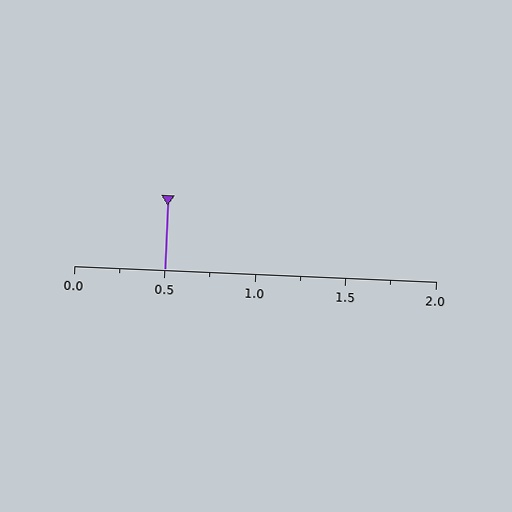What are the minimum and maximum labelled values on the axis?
The axis runs from 0.0 to 2.0.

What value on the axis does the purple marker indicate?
The marker indicates approximately 0.5.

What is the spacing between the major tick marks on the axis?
The major ticks are spaced 0.5 apart.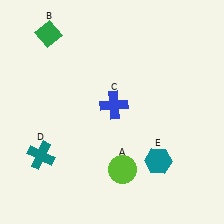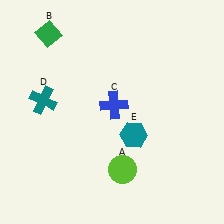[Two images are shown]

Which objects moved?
The objects that moved are: the teal cross (D), the teal hexagon (E).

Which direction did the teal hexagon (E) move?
The teal hexagon (E) moved up.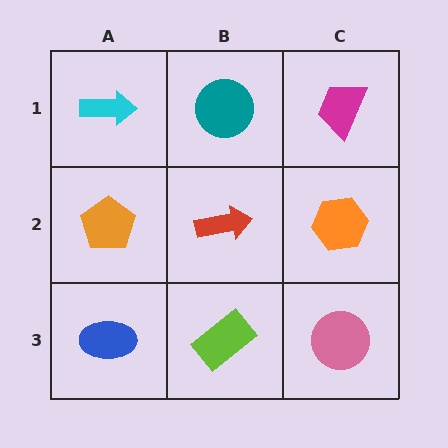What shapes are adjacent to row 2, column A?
A cyan arrow (row 1, column A), a blue ellipse (row 3, column A), a red arrow (row 2, column B).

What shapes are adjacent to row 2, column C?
A magenta trapezoid (row 1, column C), a pink circle (row 3, column C), a red arrow (row 2, column B).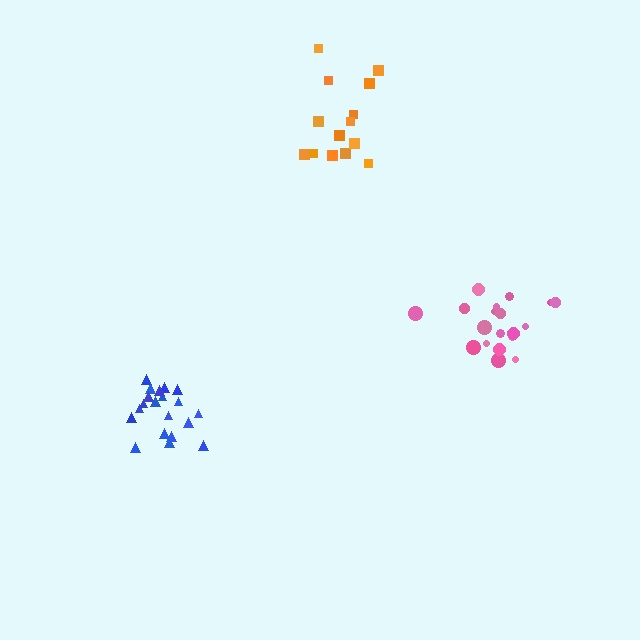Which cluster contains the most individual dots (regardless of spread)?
Blue (20).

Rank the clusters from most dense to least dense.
pink, blue, orange.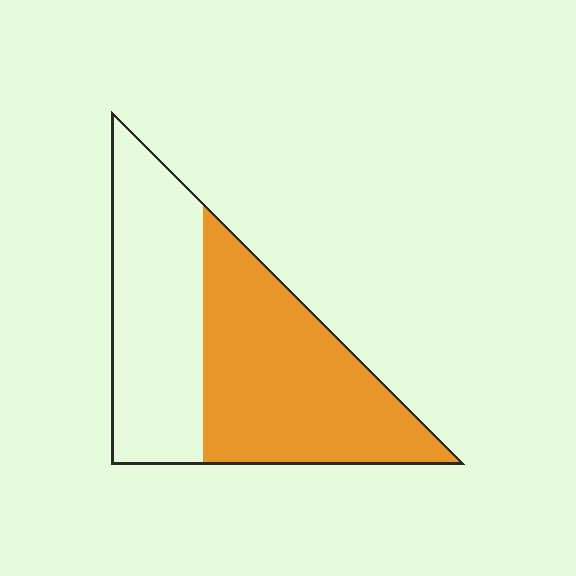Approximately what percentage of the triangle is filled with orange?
Approximately 55%.